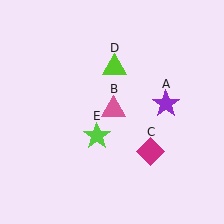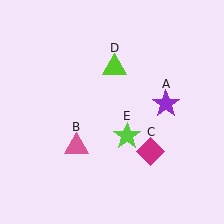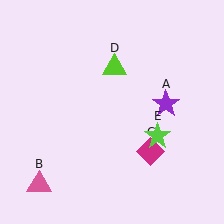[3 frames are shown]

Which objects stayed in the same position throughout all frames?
Purple star (object A) and magenta diamond (object C) and lime triangle (object D) remained stationary.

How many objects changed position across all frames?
2 objects changed position: pink triangle (object B), lime star (object E).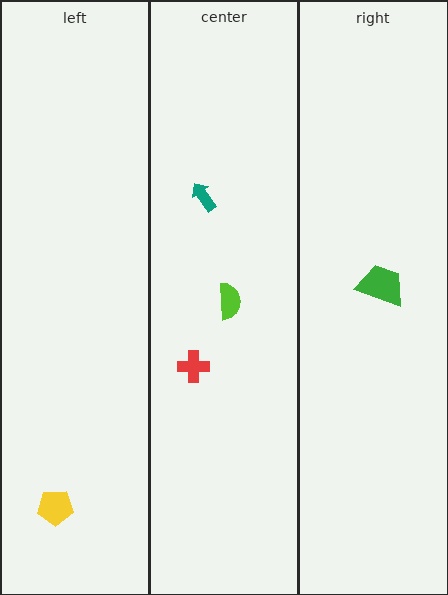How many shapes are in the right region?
1.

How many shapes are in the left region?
1.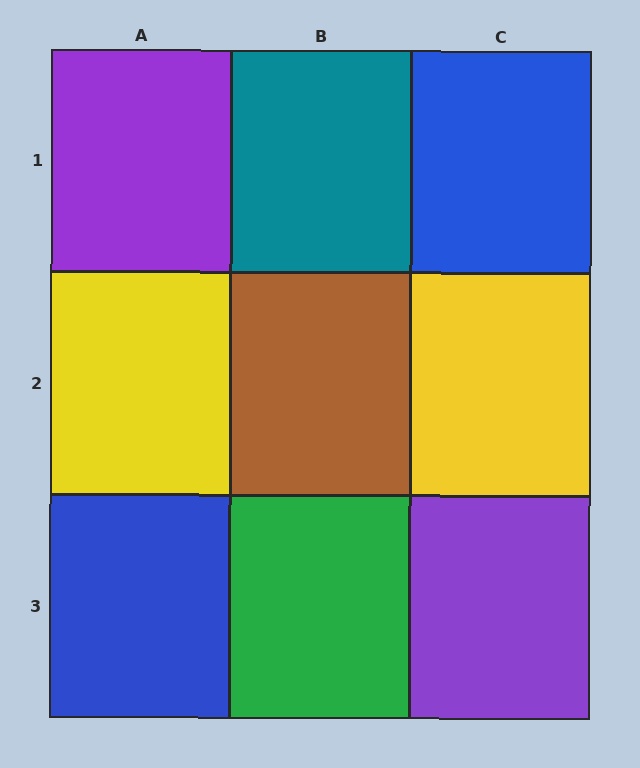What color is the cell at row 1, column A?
Purple.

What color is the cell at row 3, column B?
Green.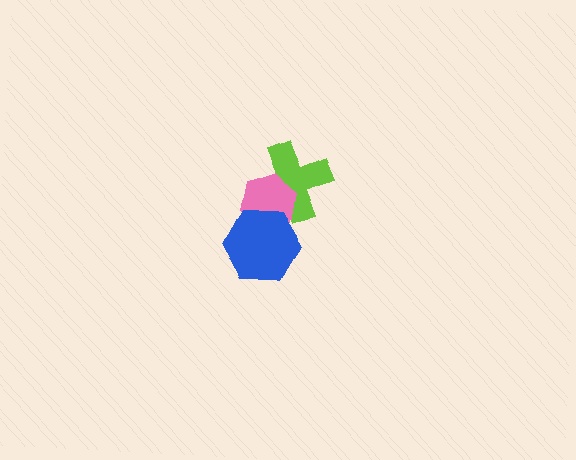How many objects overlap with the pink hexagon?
2 objects overlap with the pink hexagon.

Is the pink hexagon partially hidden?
Yes, it is partially covered by another shape.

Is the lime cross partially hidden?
Yes, it is partially covered by another shape.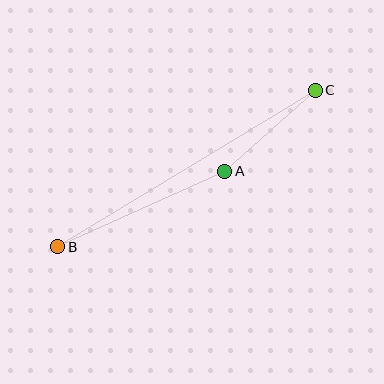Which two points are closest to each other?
Points A and C are closest to each other.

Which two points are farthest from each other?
Points B and C are farthest from each other.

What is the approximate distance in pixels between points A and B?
The distance between A and B is approximately 183 pixels.